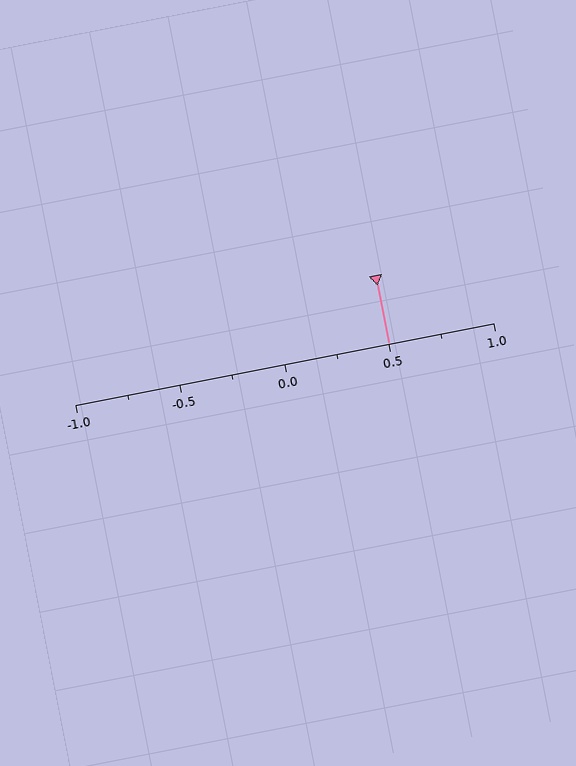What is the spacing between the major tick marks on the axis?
The major ticks are spaced 0.5 apart.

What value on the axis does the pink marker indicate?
The marker indicates approximately 0.5.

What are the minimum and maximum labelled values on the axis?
The axis runs from -1.0 to 1.0.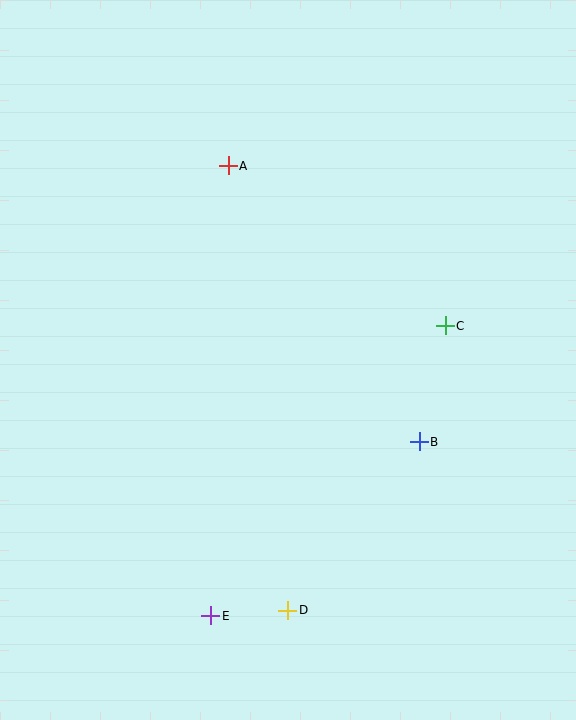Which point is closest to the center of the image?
Point B at (419, 442) is closest to the center.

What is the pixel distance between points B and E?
The distance between B and E is 272 pixels.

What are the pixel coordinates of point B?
Point B is at (419, 442).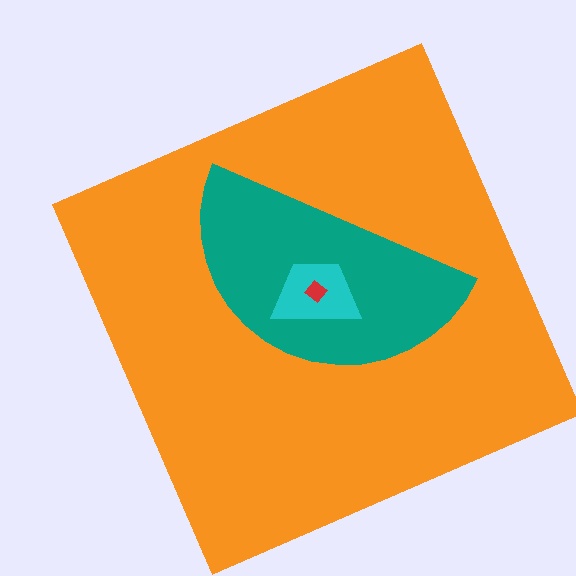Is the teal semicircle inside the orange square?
Yes.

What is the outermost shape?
The orange square.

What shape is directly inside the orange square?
The teal semicircle.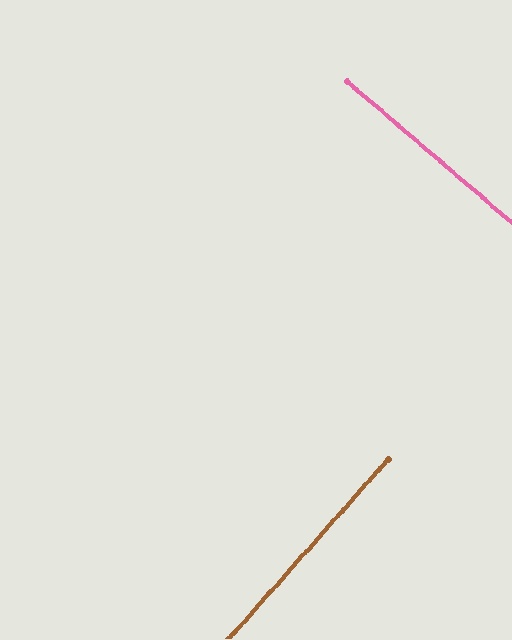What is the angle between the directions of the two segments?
Approximately 89 degrees.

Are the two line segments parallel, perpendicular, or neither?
Perpendicular — they meet at approximately 89°.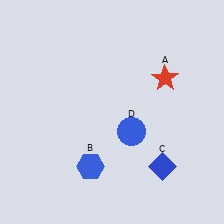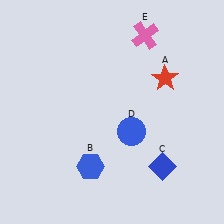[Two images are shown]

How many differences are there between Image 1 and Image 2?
There is 1 difference between the two images.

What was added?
A pink cross (E) was added in Image 2.